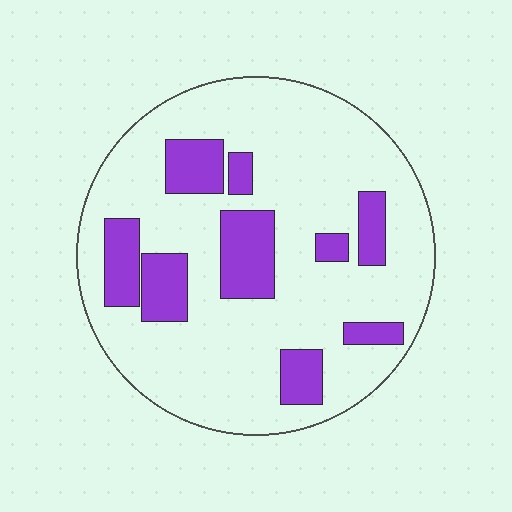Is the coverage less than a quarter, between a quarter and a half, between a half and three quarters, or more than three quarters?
Less than a quarter.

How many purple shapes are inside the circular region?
9.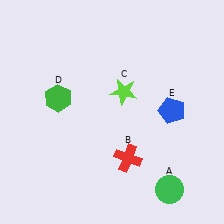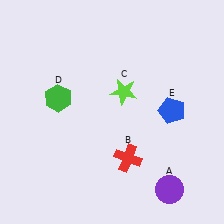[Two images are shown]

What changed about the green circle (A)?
In Image 1, A is green. In Image 2, it changed to purple.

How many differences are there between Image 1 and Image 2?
There is 1 difference between the two images.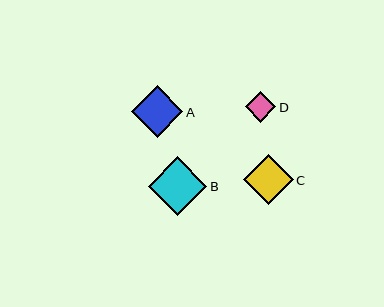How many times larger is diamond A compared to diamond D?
Diamond A is approximately 1.7 times the size of diamond D.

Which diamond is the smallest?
Diamond D is the smallest with a size of approximately 30 pixels.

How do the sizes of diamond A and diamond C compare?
Diamond A and diamond C are approximately the same size.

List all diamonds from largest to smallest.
From largest to smallest: B, A, C, D.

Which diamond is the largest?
Diamond B is the largest with a size of approximately 58 pixels.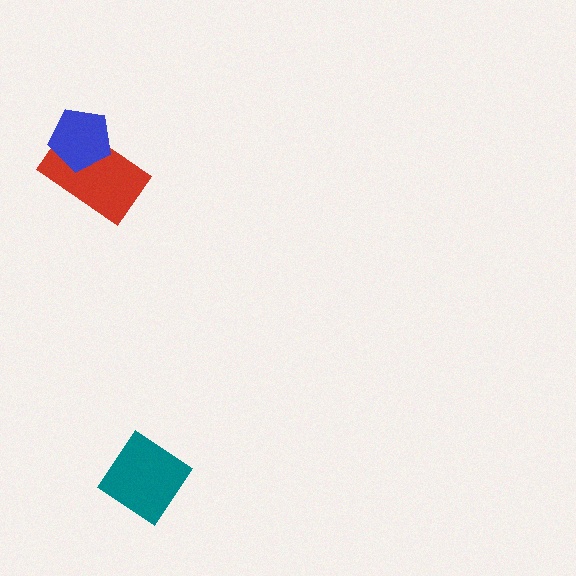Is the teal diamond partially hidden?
No, no other shape covers it.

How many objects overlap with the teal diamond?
0 objects overlap with the teal diamond.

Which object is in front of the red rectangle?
The blue pentagon is in front of the red rectangle.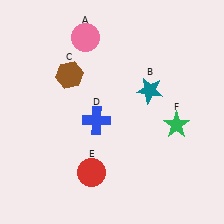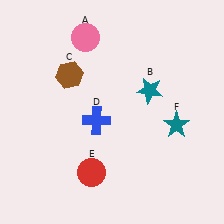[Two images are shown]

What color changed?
The star (F) changed from green in Image 1 to teal in Image 2.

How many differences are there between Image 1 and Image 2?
There is 1 difference between the two images.